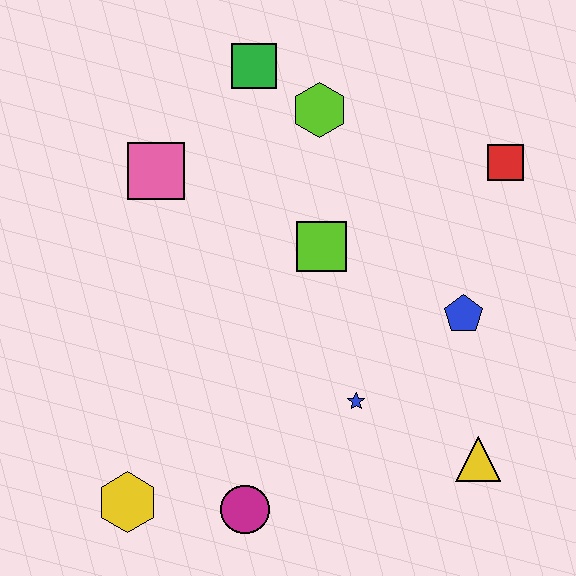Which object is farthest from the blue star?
The green square is farthest from the blue star.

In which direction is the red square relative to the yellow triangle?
The red square is above the yellow triangle.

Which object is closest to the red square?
The blue pentagon is closest to the red square.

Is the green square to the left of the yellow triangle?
Yes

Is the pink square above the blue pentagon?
Yes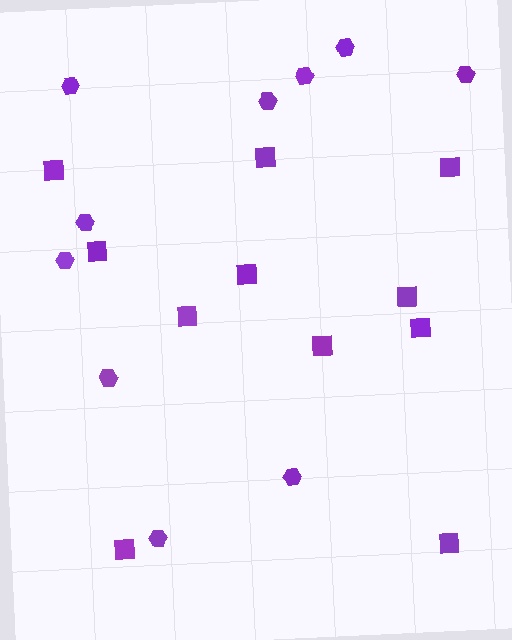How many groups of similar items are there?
There are 2 groups: one group of squares (11) and one group of hexagons (10).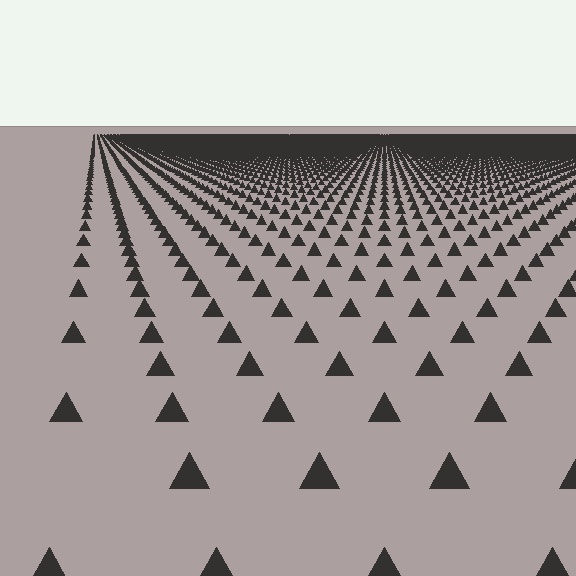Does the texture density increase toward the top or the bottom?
Density increases toward the top.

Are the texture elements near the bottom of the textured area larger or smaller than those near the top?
Larger. Near the bottom, elements are closer to the viewer and appear at a bigger on-screen size.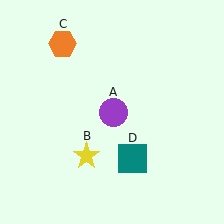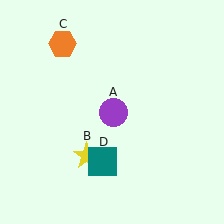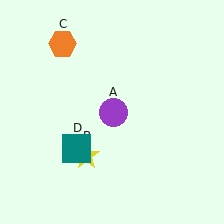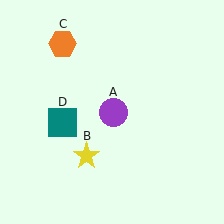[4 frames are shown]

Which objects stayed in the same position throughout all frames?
Purple circle (object A) and yellow star (object B) and orange hexagon (object C) remained stationary.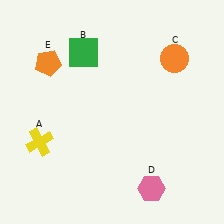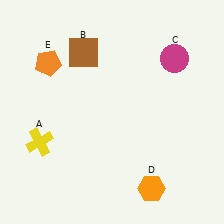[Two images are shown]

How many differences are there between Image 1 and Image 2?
There are 3 differences between the two images.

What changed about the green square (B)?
In Image 1, B is green. In Image 2, it changed to brown.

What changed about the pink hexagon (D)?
In Image 1, D is pink. In Image 2, it changed to orange.